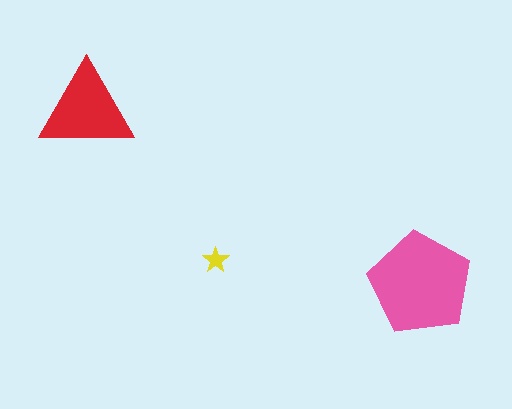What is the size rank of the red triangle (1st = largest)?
2nd.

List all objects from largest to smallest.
The pink pentagon, the red triangle, the yellow star.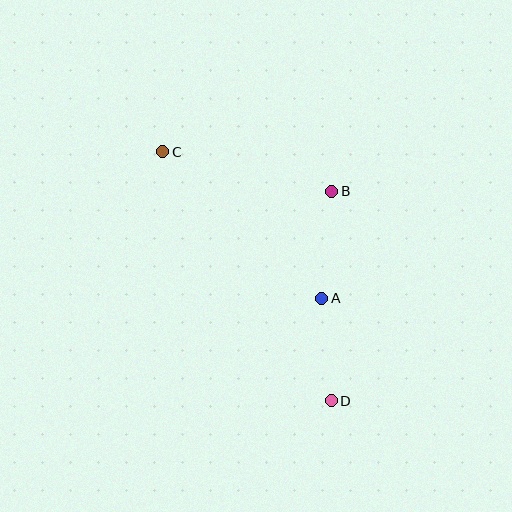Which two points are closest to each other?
Points A and D are closest to each other.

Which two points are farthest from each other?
Points C and D are farthest from each other.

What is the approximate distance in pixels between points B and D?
The distance between B and D is approximately 210 pixels.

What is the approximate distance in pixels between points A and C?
The distance between A and C is approximately 216 pixels.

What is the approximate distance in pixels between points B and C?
The distance between B and C is approximately 173 pixels.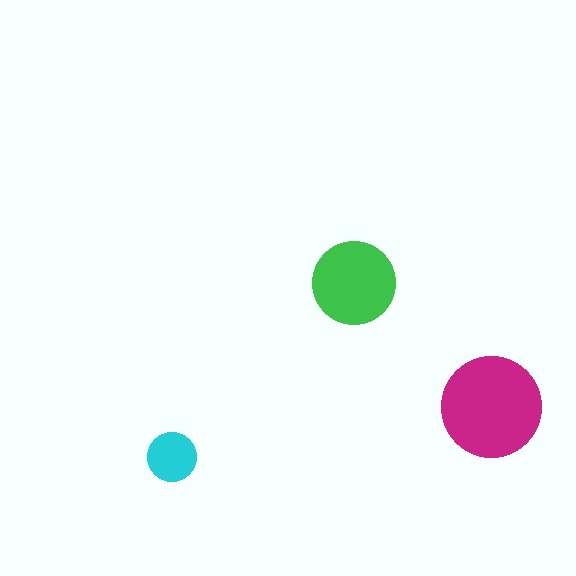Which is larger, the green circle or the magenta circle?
The magenta one.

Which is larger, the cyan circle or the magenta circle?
The magenta one.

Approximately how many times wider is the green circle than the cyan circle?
About 1.5 times wider.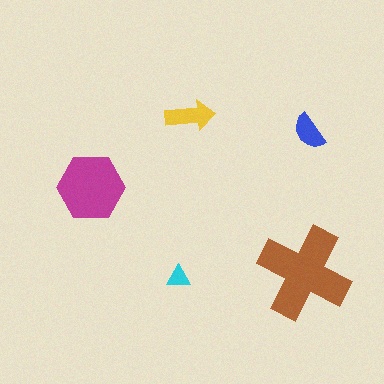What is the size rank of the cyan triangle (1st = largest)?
5th.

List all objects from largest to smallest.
The brown cross, the magenta hexagon, the yellow arrow, the blue semicircle, the cyan triangle.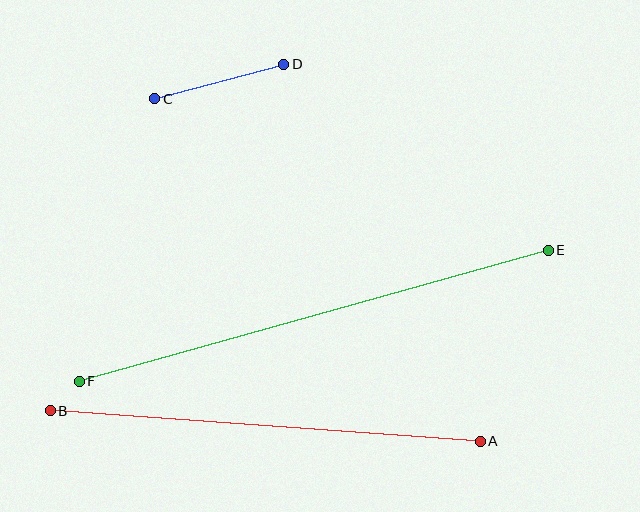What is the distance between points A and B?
The distance is approximately 431 pixels.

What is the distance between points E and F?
The distance is approximately 487 pixels.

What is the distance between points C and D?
The distance is approximately 133 pixels.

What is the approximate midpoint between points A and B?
The midpoint is at approximately (265, 426) pixels.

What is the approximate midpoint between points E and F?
The midpoint is at approximately (314, 316) pixels.